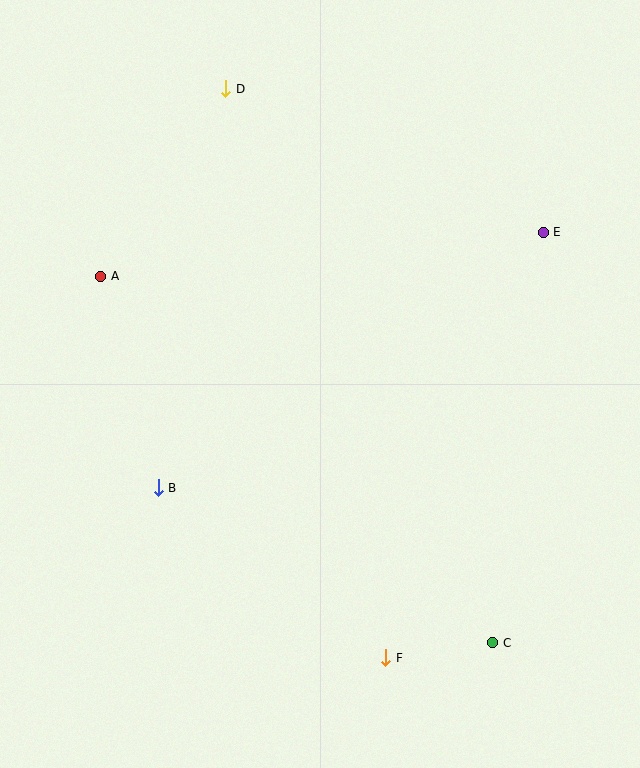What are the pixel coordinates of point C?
Point C is at (492, 643).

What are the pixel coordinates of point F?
Point F is at (386, 658).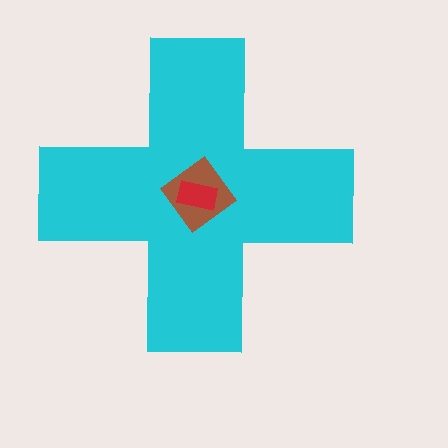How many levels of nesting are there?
3.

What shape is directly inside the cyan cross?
The brown diamond.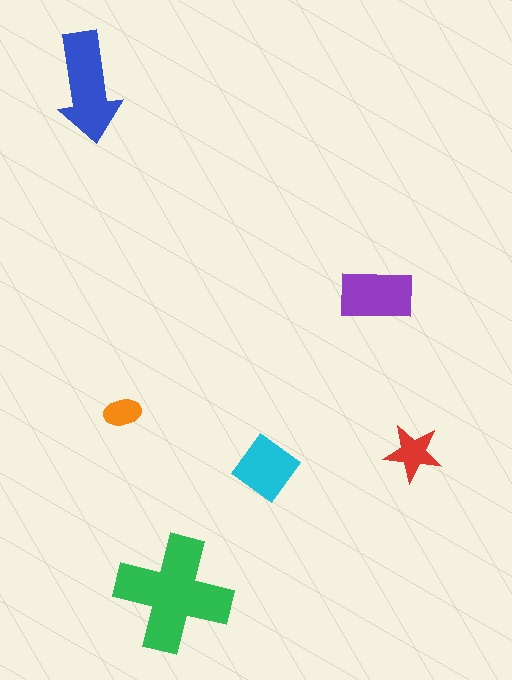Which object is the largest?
The green cross.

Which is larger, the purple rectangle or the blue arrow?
The blue arrow.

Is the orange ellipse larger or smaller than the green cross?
Smaller.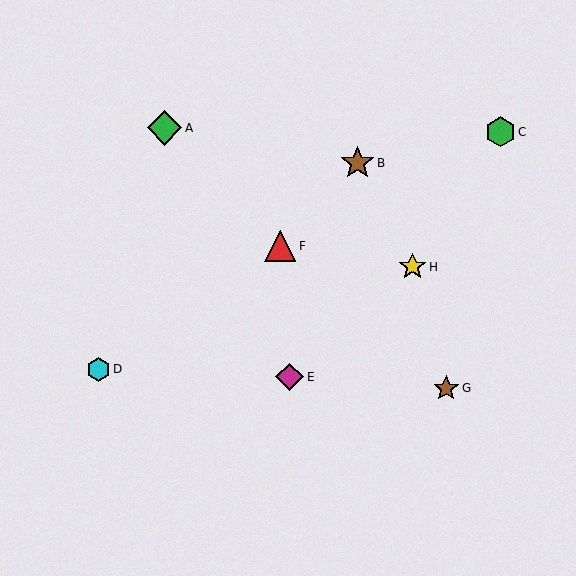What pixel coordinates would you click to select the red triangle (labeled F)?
Click at (280, 246) to select the red triangle F.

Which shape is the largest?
The green diamond (labeled A) is the largest.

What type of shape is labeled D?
Shape D is a cyan hexagon.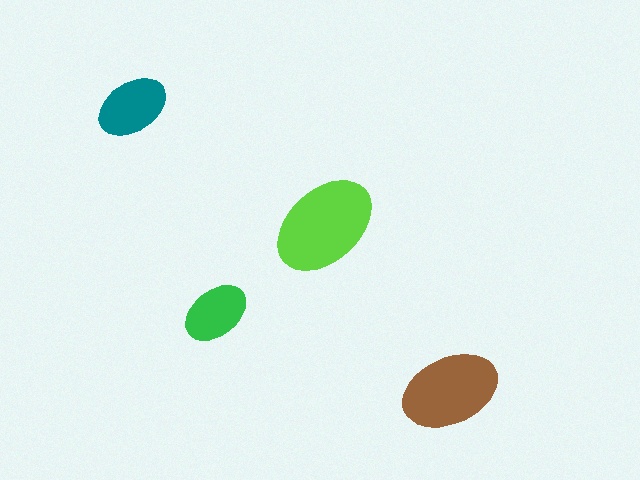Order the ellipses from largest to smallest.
the lime one, the brown one, the teal one, the green one.